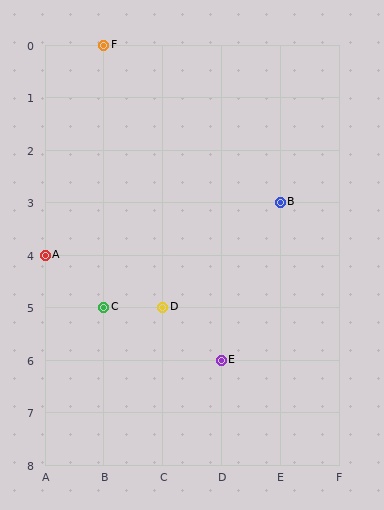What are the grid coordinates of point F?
Point F is at grid coordinates (B, 0).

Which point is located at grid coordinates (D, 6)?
Point E is at (D, 6).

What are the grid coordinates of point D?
Point D is at grid coordinates (C, 5).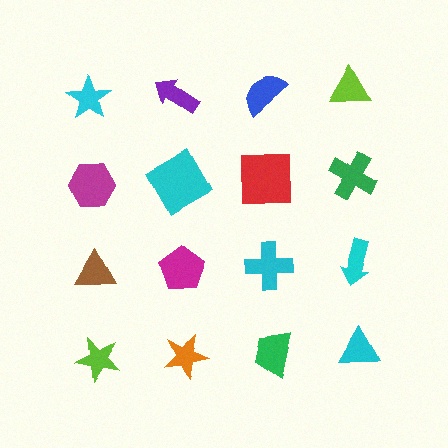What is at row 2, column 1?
A magenta hexagon.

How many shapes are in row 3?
4 shapes.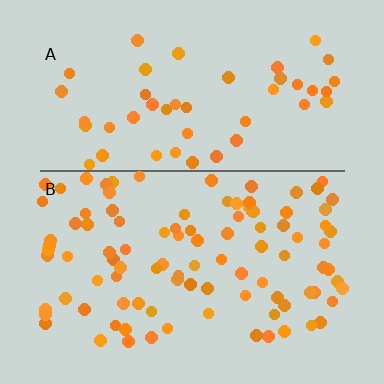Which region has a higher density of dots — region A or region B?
B (the bottom).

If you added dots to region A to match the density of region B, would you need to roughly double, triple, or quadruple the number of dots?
Approximately double.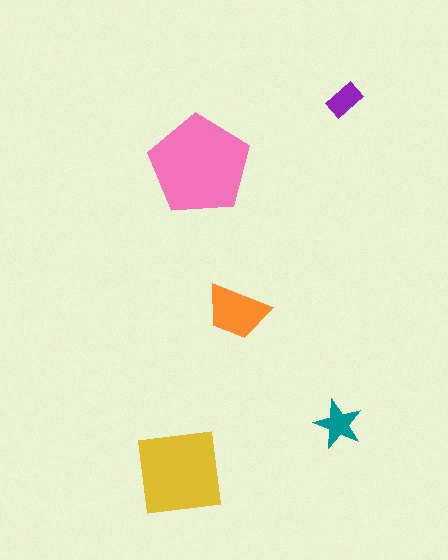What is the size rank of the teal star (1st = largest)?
4th.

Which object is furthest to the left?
The yellow square is leftmost.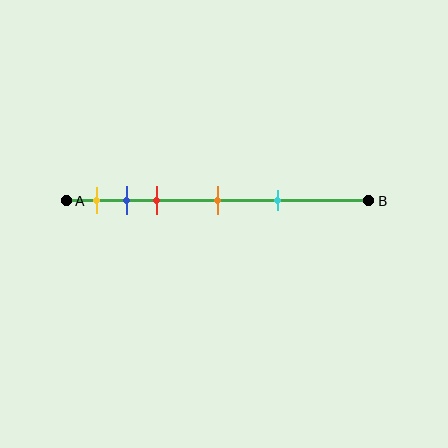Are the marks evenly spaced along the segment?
No, the marks are not evenly spaced.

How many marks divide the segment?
There are 5 marks dividing the segment.